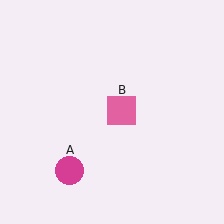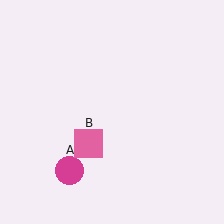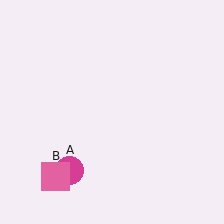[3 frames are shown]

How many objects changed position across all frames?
1 object changed position: pink square (object B).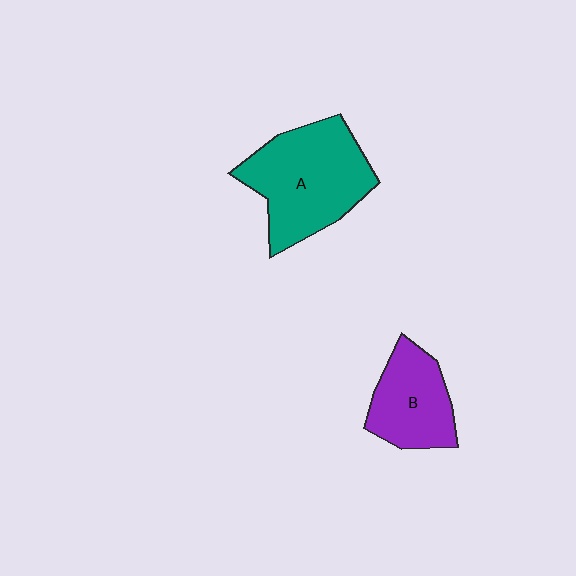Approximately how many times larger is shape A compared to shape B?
Approximately 1.6 times.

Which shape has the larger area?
Shape A (teal).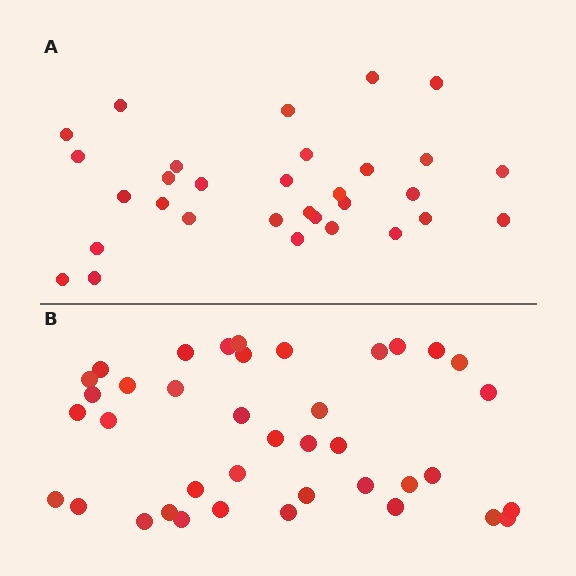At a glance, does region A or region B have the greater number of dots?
Region B (the bottom region) has more dots.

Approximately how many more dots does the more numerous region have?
Region B has roughly 8 or so more dots than region A.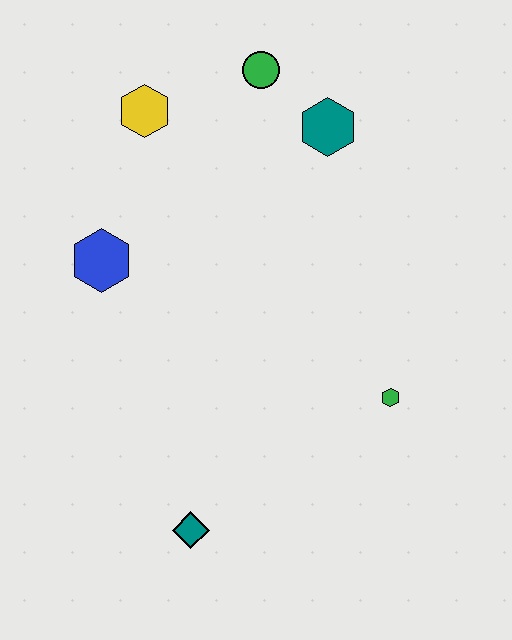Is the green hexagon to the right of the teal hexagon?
Yes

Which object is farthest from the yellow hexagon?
The teal diamond is farthest from the yellow hexagon.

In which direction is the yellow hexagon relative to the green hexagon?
The yellow hexagon is above the green hexagon.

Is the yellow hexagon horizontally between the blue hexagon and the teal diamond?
Yes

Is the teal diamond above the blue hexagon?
No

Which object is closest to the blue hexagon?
The yellow hexagon is closest to the blue hexagon.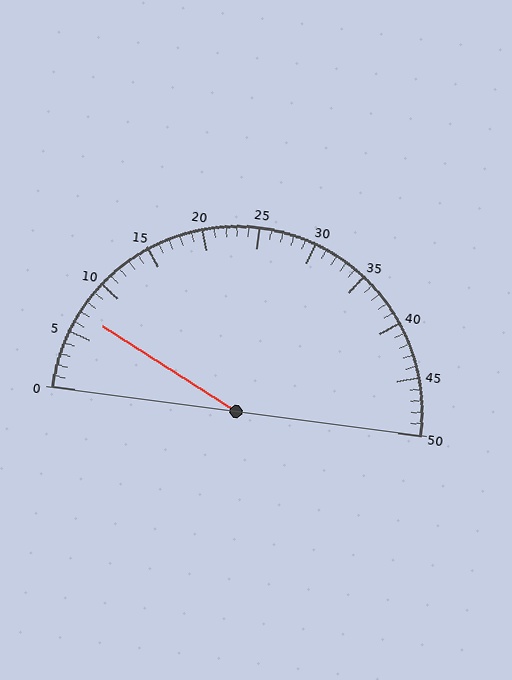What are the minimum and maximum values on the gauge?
The gauge ranges from 0 to 50.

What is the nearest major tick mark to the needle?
The nearest major tick mark is 5.